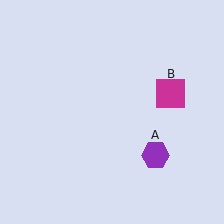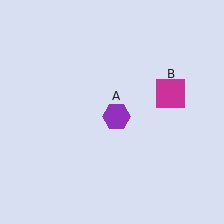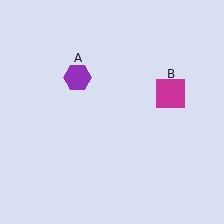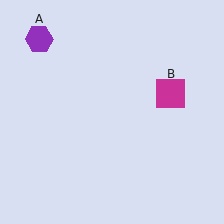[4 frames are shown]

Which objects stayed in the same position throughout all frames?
Magenta square (object B) remained stationary.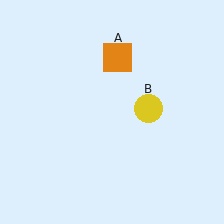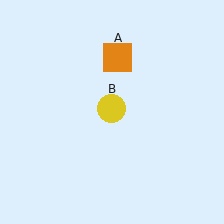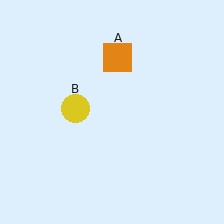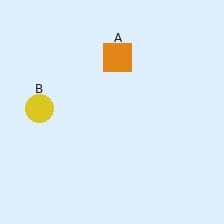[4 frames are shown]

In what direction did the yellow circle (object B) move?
The yellow circle (object B) moved left.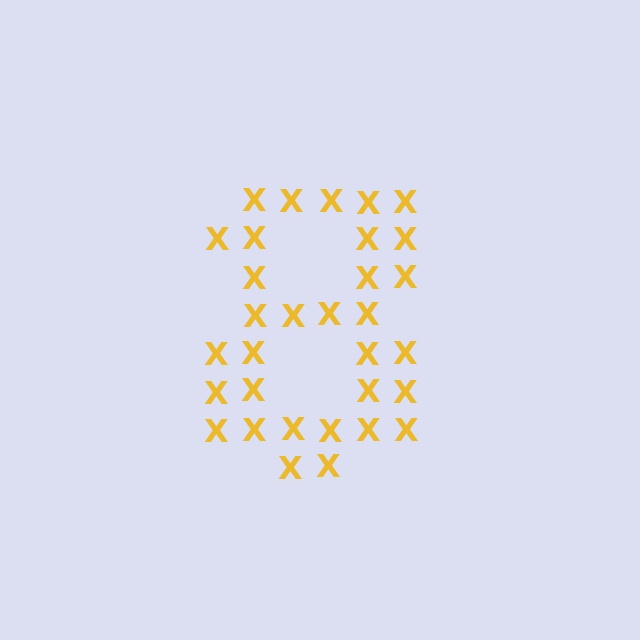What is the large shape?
The large shape is the digit 8.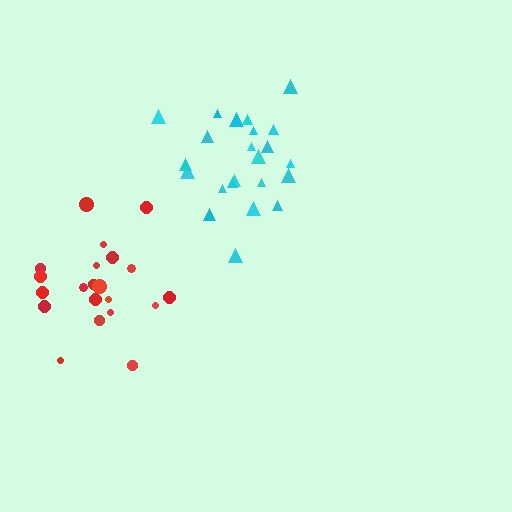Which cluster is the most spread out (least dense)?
Cyan.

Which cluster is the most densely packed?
Red.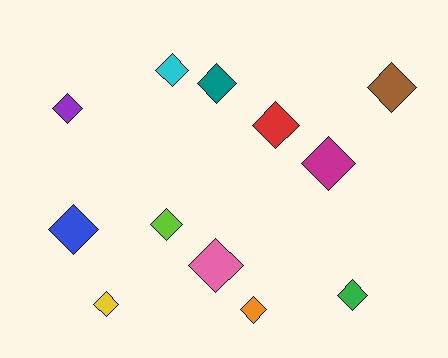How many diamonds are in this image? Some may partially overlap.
There are 12 diamonds.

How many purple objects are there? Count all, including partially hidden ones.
There is 1 purple object.